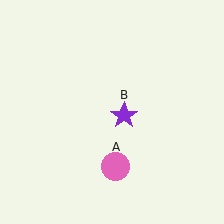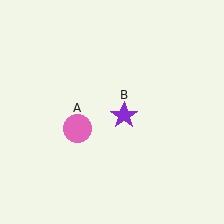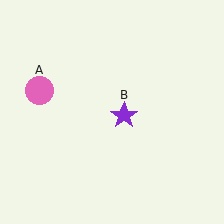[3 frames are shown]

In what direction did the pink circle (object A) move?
The pink circle (object A) moved up and to the left.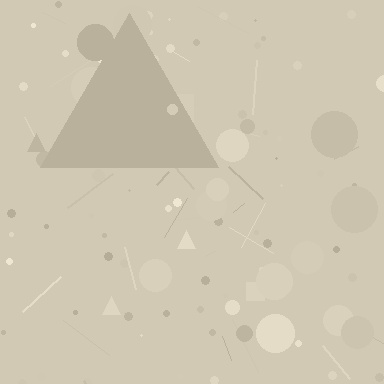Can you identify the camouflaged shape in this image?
The camouflaged shape is a triangle.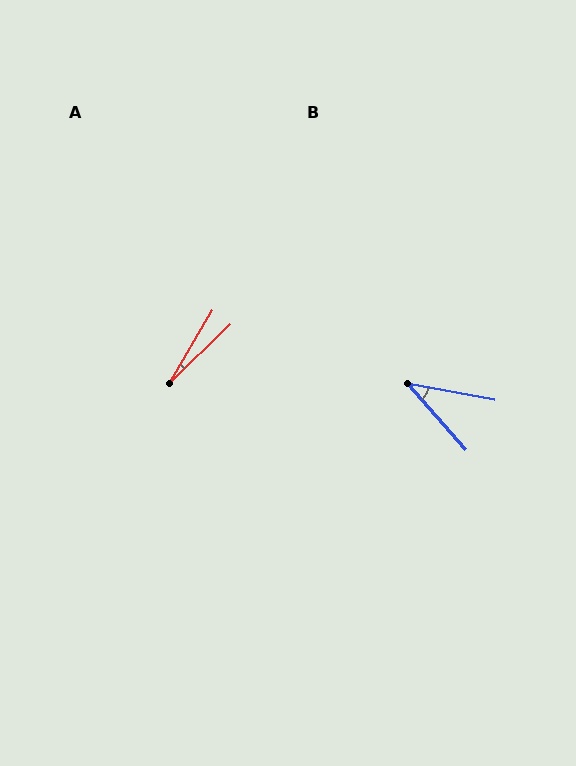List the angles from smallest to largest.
A (15°), B (38°).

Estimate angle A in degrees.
Approximately 15 degrees.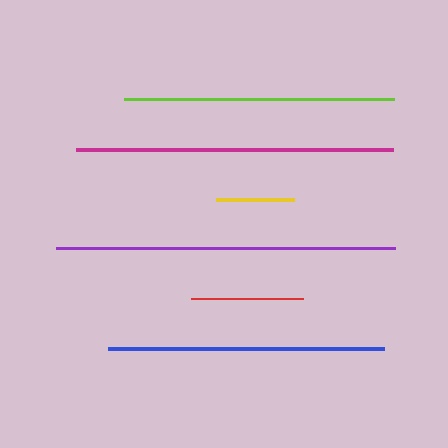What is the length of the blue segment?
The blue segment is approximately 276 pixels long.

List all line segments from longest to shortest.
From longest to shortest: purple, magenta, blue, lime, red, yellow.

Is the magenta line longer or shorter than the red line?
The magenta line is longer than the red line.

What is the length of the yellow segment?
The yellow segment is approximately 78 pixels long.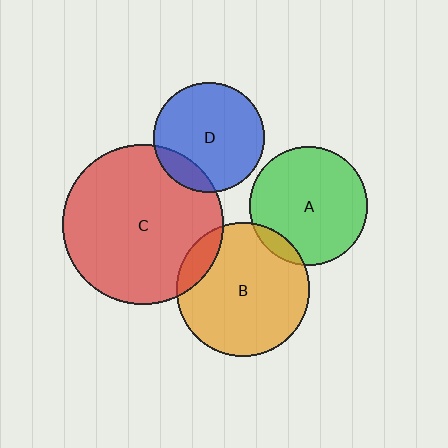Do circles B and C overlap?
Yes.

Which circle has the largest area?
Circle C (red).